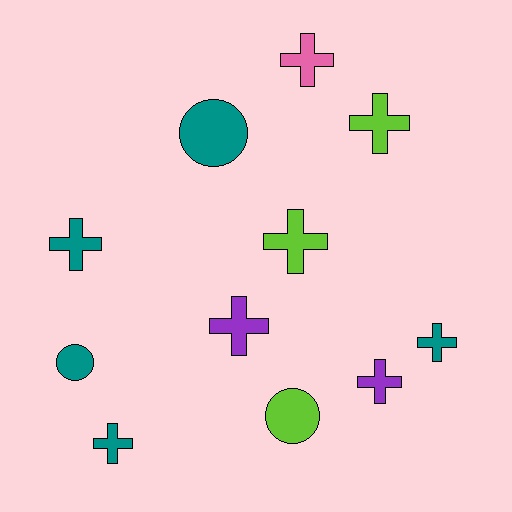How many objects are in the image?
There are 11 objects.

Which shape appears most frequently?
Cross, with 8 objects.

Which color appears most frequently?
Teal, with 5 objects.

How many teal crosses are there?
There are 3 teal crosses.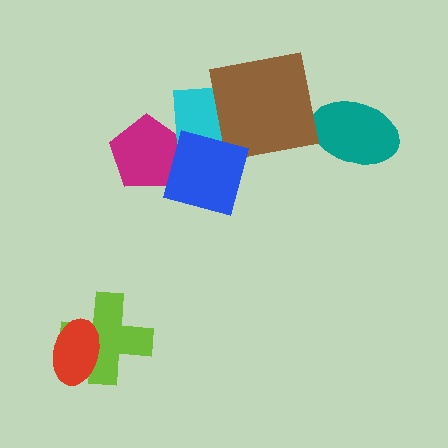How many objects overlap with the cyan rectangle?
3 objects overlap with the cyan rectangle.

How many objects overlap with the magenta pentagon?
2 objects overlap with the magenta pentagon.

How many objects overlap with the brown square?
1 object overlaps with the brown square.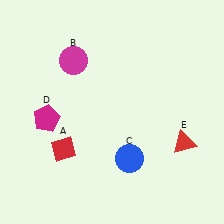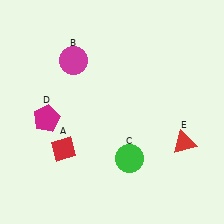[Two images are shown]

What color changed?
The circle (C) changed from blue in Image 1 to green in Image 2.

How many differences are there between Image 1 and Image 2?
There is 1 difference between the two images.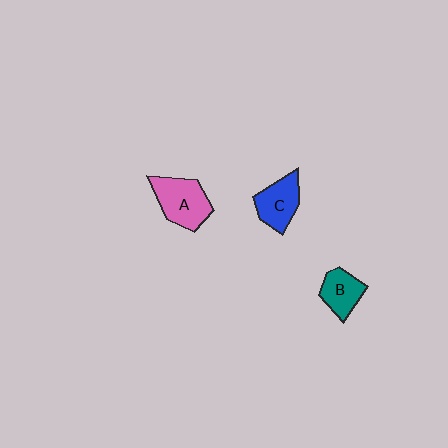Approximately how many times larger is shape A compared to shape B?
Approximately 1.5 times.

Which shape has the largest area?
Shape A (pink).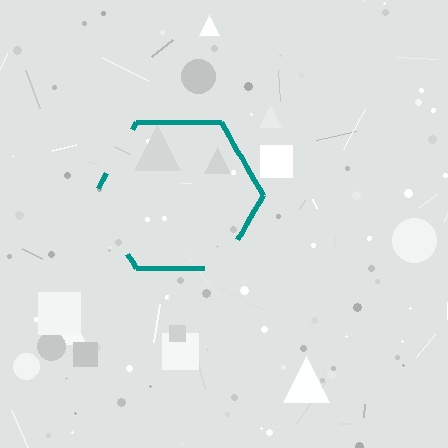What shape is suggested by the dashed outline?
The dashed outline suggests a hexagon.